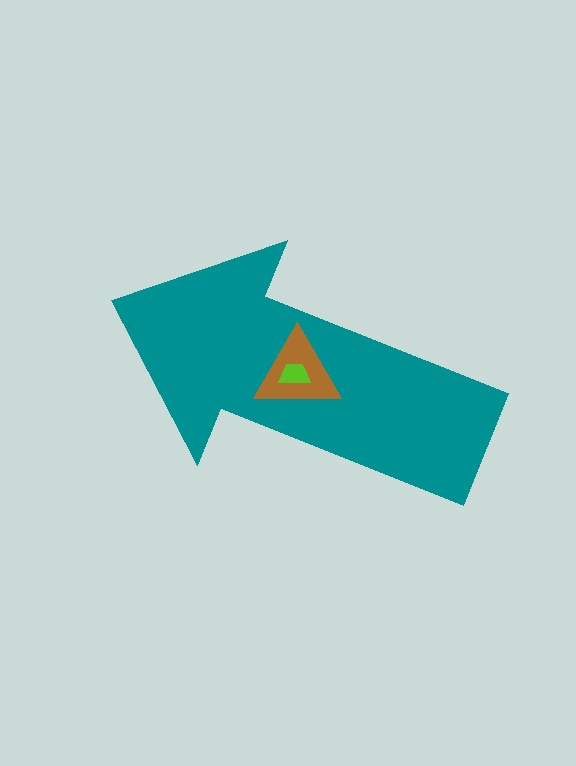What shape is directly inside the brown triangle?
The lime trapezoid.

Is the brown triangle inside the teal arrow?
Yes.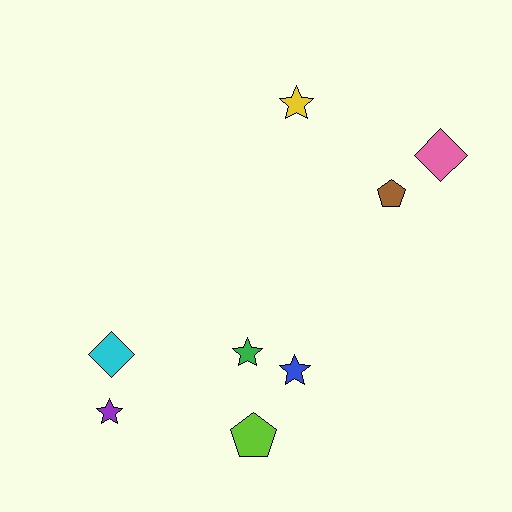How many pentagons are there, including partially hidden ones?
There are 2 pentagons.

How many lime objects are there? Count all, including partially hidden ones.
There is 1 lime object.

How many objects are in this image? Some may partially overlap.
There are 8 objects.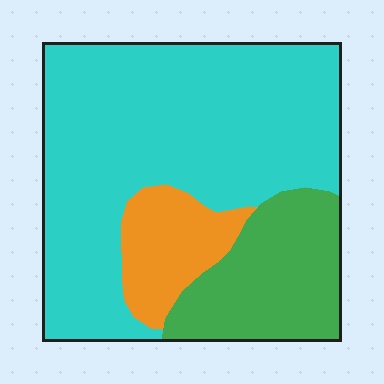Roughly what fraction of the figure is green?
Green covers around 20% of the figure.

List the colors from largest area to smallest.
From largest to smallest: cyan, green, orange.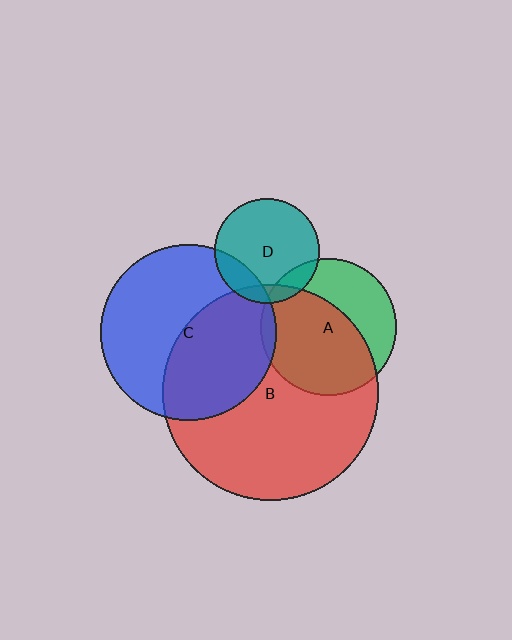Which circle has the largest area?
Circle B (red).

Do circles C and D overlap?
Yes.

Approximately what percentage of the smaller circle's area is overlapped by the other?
Approximately 15%.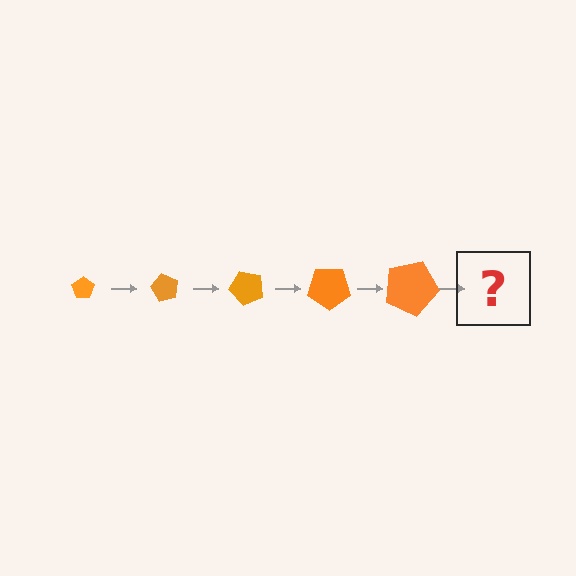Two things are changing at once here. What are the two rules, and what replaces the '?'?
The two rules are that the pentagon grows larger each step and it rotates 60 degrees each step. The '?' should be a pentagon, larger than the previous one and rotated 300 degrees from the start.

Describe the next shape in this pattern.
It should be a pentagon, larger than the previous one and rotated 300 degrees from the start.